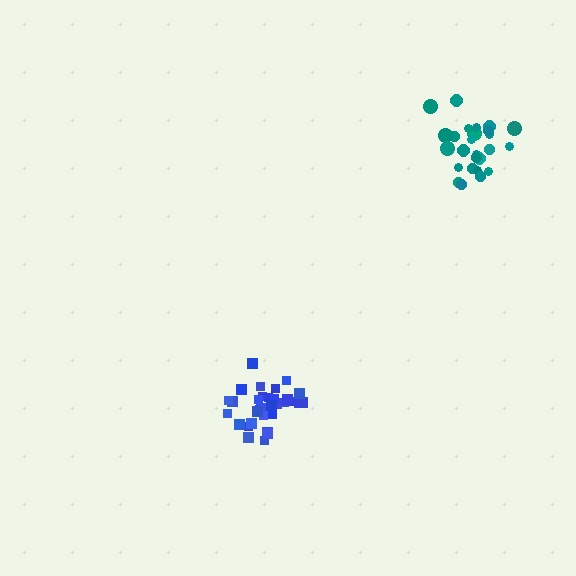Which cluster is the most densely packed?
Blue.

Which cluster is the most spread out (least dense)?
Teal.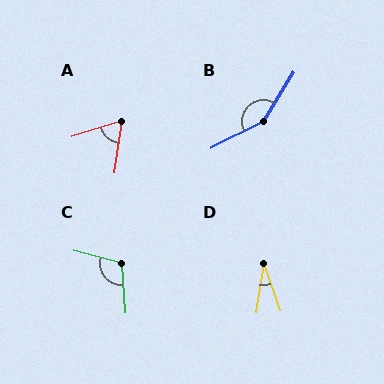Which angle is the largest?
B, at approximately 149 degrees.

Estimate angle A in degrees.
Approximately 64 degrees.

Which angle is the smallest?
D, at approximately 28 degrees.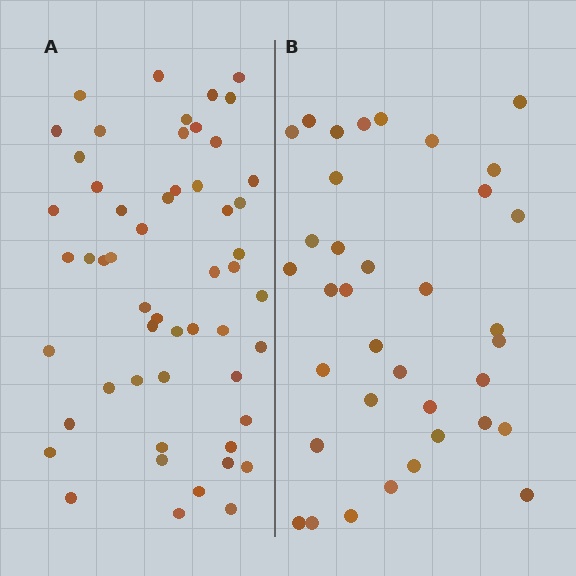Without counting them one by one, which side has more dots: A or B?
Region A (the left region) has more dots.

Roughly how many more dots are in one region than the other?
Region A has approximately 20 more dots than region B.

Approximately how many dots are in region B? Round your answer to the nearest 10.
About 40 dots. (The exact count is 36, which rounds to 40.)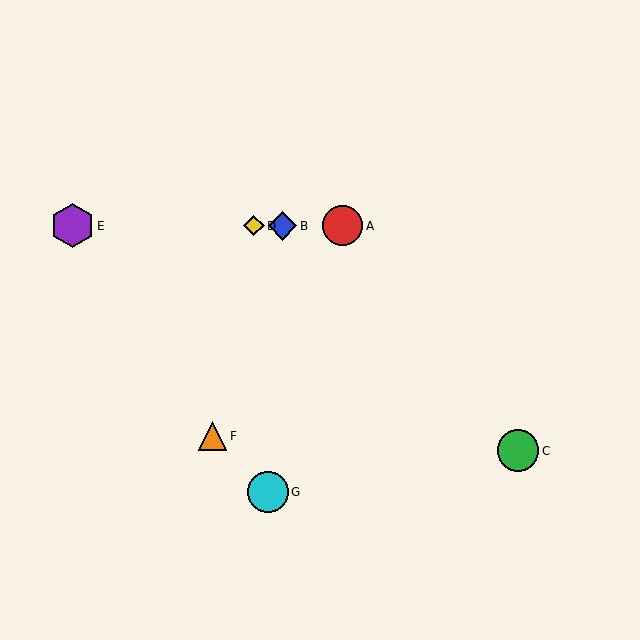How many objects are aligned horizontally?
4 objects (A, B, D, E) are aligned horizontally.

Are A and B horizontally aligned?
Yes, both are at y≈226.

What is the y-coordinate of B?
Object B is at y≈226.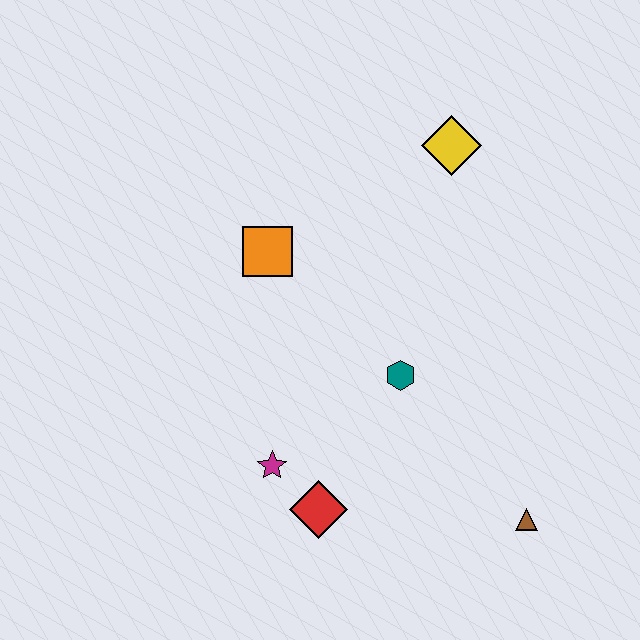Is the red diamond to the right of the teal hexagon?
No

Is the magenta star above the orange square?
No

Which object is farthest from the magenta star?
The yellow diamond is farthest from the magenta star.